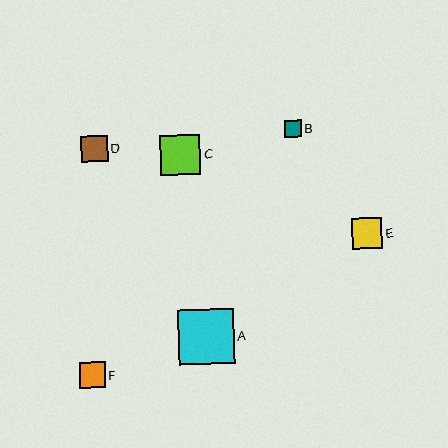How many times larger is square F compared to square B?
Square F is approximately 1.5 times the size of square B.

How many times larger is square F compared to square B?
Square F is approximately 1.5 times the size of square B.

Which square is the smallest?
Square B is the smallest with a size of approximately 17 pixels.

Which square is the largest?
Square A is the largest with a size of approximately 55 pixels.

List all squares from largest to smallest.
From largest to smallest: A, C, E, D, F, B.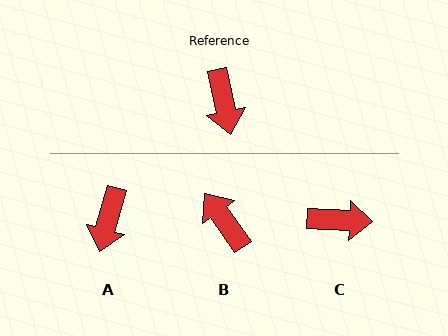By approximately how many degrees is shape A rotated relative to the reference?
Approximately 28 degrees clockwise.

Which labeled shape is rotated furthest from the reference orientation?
B, about 157 degrees away.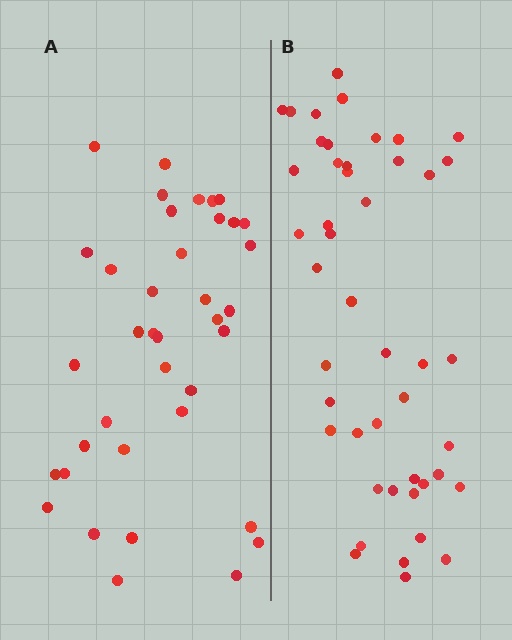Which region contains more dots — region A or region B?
Region B (the right region) has more dots.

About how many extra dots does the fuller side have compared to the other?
Region B has roughly 8 or so more dots than region A.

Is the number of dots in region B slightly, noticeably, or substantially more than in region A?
Region B has only slightly more — the two regions are fairly close. The ratio is roughly 1.2 to 1.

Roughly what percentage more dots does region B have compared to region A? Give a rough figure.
About 20% more.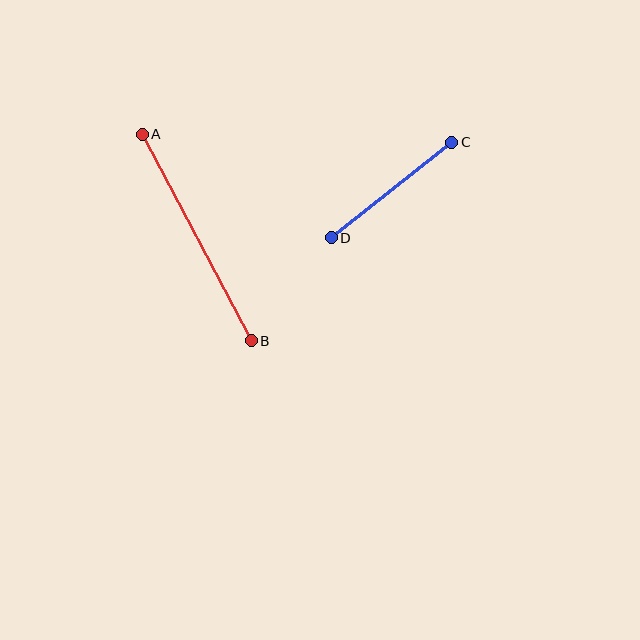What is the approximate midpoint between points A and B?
The midpoint is at approximately (197, 237) pixels.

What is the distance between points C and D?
The distance is approximately 154 pixels.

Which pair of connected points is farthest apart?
Points A and B are farthest apart.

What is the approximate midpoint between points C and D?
The midpoint is at approximately (391, 190) pixels.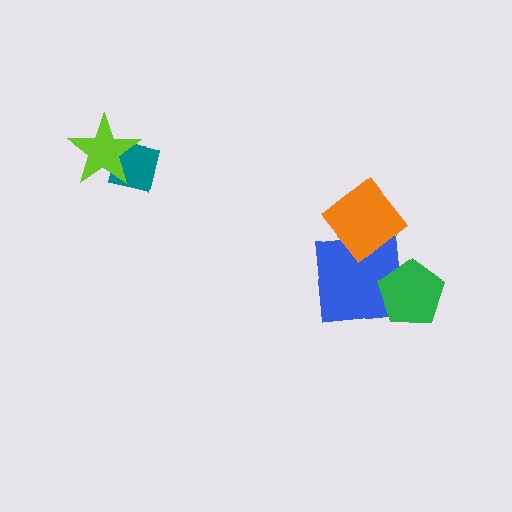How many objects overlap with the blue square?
2 objects overlap with the blue square.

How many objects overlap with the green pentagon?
1 object overlaps with the green pentagon.